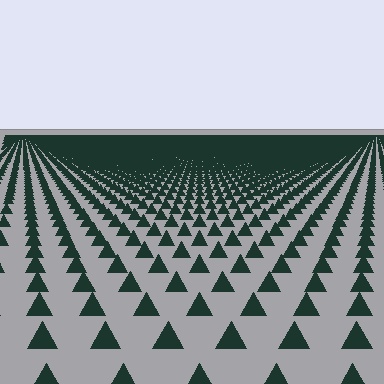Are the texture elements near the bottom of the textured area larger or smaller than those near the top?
Larger. Near the bottom, elements are closer to the viewer and appear at a bigger on-screen size.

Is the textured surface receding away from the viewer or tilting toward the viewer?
The surface is receding away from the viewer. Texture elements get smaller and denser toward the top.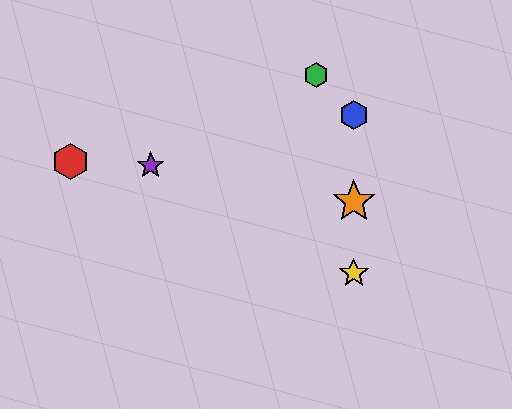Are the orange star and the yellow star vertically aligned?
Yes, both are at x≈354.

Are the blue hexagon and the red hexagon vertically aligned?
No, the blue hexagon is at x≈354 and the red hexagon is at x≈70.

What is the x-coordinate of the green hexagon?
The green hexagon is at x≈316.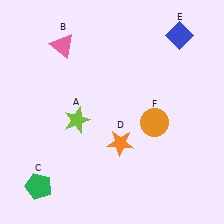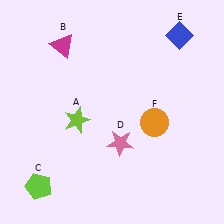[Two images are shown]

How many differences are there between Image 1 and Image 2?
There are 3 differences between the two images.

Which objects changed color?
B changed from pink to magenta. C changed from green to lime. D changed from orange to pink.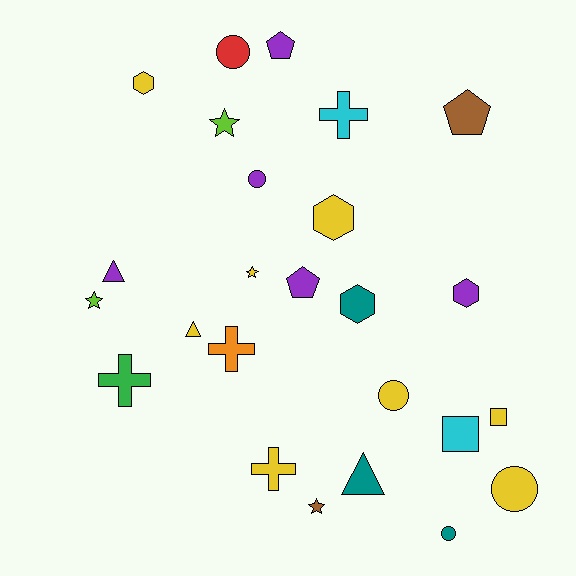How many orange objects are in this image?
There is 1 orange object.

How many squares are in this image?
There are 2 squares.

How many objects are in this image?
There are 25 objects.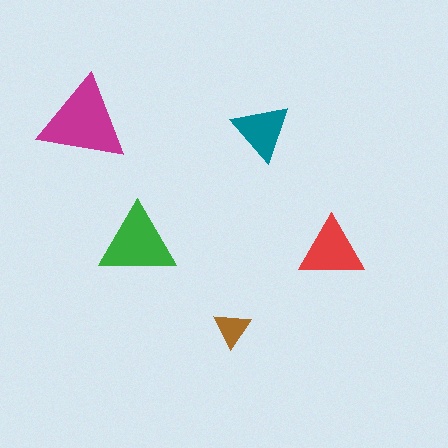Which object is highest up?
The magenta triangle is topmost.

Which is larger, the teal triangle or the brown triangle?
The teal one.